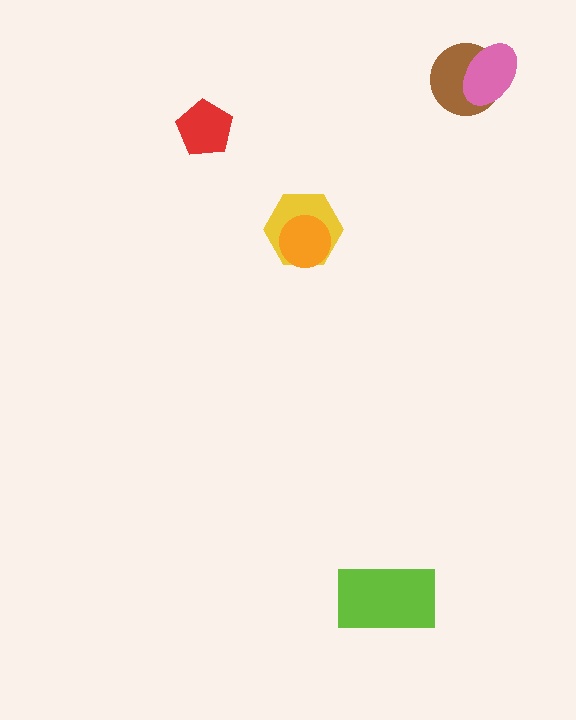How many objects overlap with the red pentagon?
0 objects overlap with the red pentagon.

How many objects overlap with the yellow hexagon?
1 object overlaps with the yellow hexagon.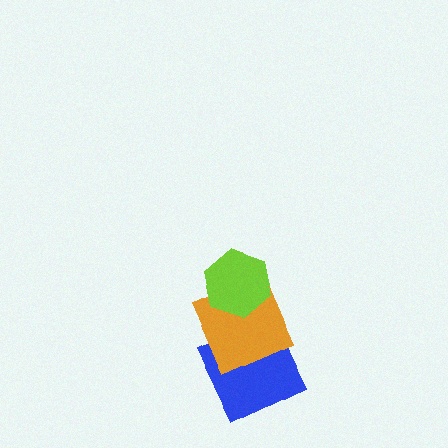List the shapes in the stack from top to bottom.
From top to bottom: the lime hexagon, the orange square, the blue square.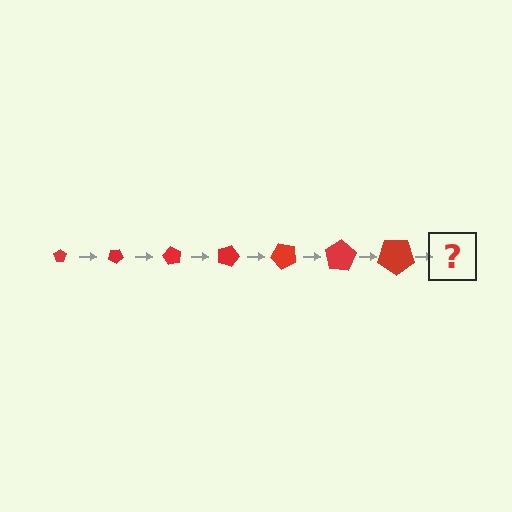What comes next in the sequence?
The next element should be a pentagon, larger than the previous one and rotated 210 degrees from the start.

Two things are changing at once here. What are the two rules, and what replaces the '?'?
The two rules are that the pentagon grows larger each step and it rotates 30 degrees each step. The '?' should be a pentagon, larger than the previous one and rotated 210 degrees from the start.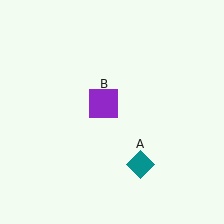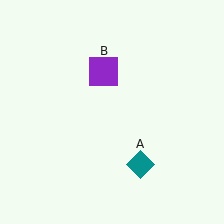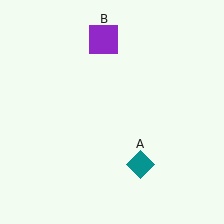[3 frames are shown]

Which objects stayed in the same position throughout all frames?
Teal diamond (object A) remained stationary.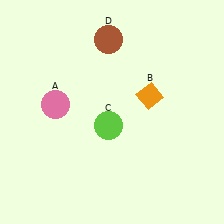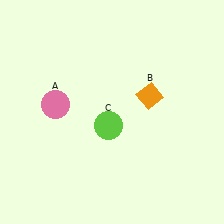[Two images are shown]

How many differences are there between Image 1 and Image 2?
There is 1 difference between the two images.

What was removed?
The brown circle (D) was removed in Image 2.